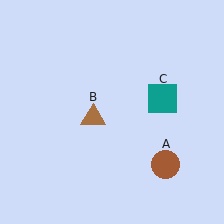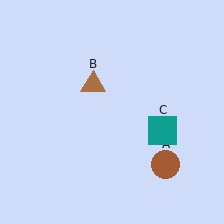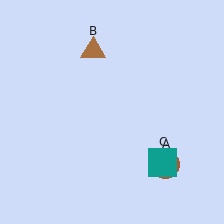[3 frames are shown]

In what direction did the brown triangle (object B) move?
The brown triangle (object B) moved up.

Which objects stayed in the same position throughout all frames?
Brown circle (object A) remained stationary.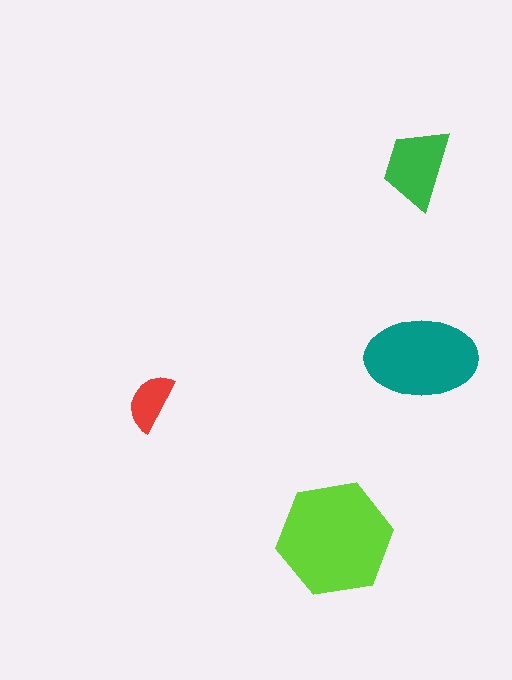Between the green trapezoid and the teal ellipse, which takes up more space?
The teal ellipse.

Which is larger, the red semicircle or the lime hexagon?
The lime hexagon.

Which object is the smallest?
The red semicircle.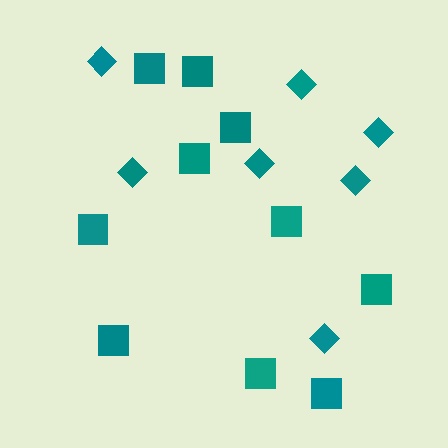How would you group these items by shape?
There are 2 groups: one group of squares (10) and one group of diamonds (7).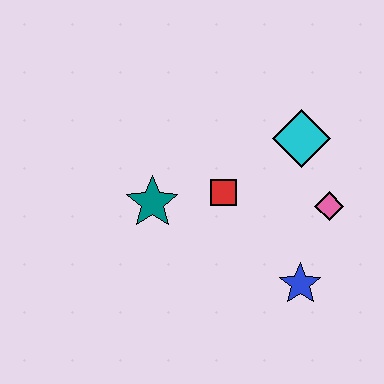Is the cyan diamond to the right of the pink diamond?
No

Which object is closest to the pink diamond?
The cyan diamond is closest to the pink diamond.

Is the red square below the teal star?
No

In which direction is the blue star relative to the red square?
The blue star is below the red square.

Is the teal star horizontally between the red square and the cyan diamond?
No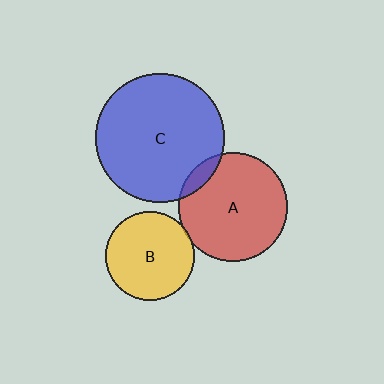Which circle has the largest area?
Circle C (blue).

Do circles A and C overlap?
Yes.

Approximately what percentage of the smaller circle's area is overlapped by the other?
Approximately 10%.